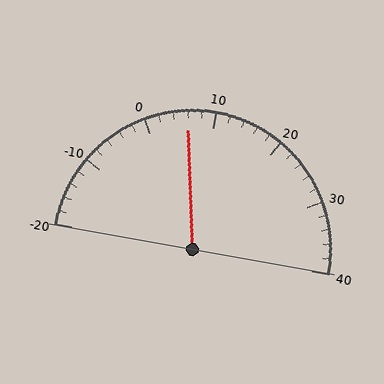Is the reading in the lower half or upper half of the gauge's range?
The reading is in the lower half of the range (-20 to 40).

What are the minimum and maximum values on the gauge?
The gauge ranges from -20 to 40.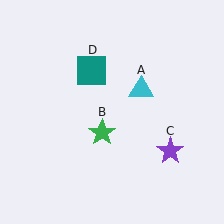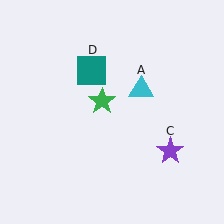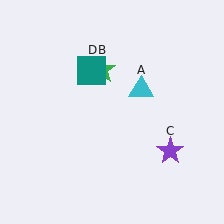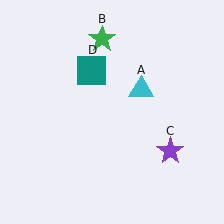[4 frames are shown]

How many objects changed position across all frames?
1 object changed position: green star (object B).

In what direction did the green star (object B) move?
The green star (object B) moved up.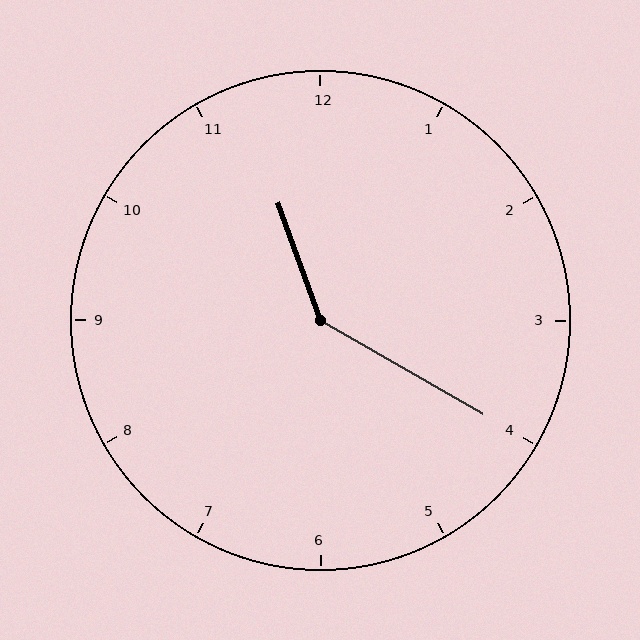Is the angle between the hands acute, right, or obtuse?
It is obtuse.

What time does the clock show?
11:20.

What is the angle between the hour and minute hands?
Approximately 140 degrees.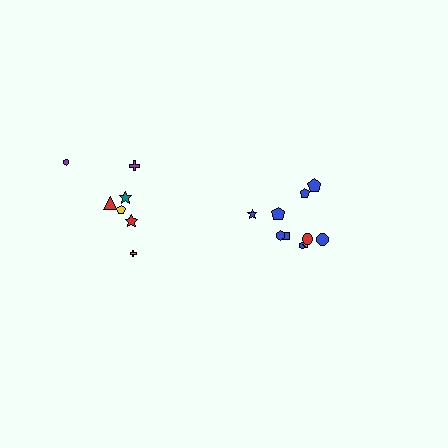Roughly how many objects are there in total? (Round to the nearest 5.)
Roughly 15 objects in total.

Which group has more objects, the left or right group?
The right group.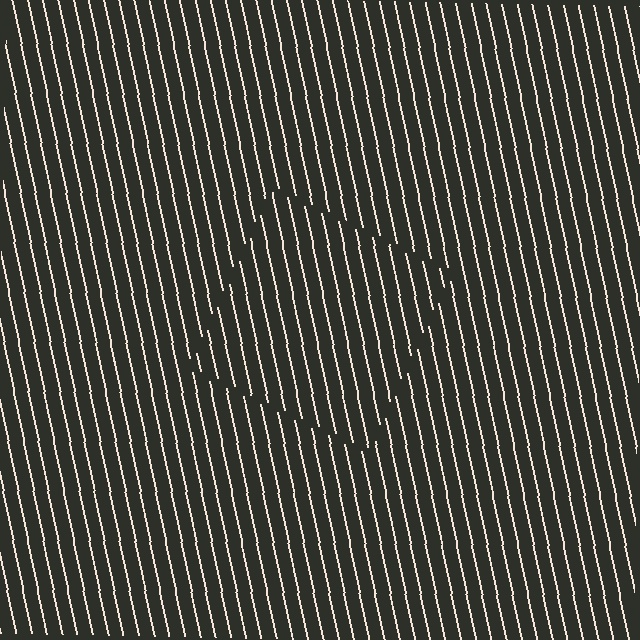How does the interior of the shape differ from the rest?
The interior of the shape contains the same grating, shifted by half a period — the contour is defined by the phase discontinuity where line-ends from the inner and outer gratings abut.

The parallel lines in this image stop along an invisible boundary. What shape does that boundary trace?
An illusory square. The interior of the shape contains the same grating, shifted by half a period — the contour is defined by the phase discontinuity where line-ends from the inner and outer gratings abut.